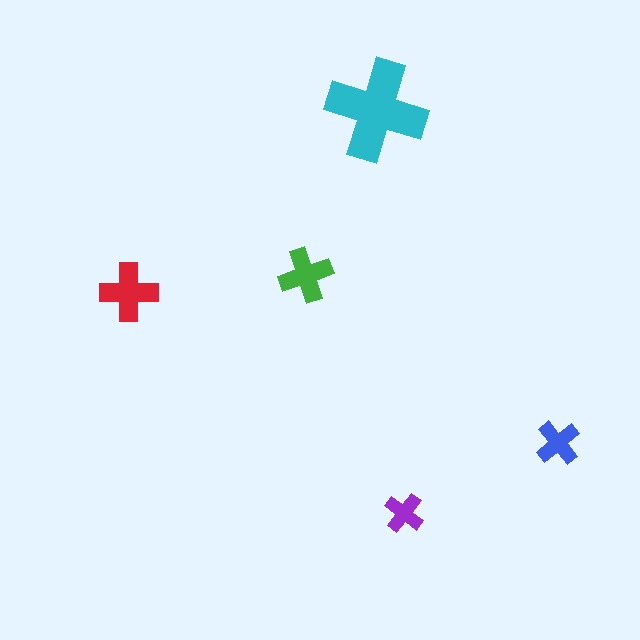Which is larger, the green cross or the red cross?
The red one.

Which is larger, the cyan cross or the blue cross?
The cyan one.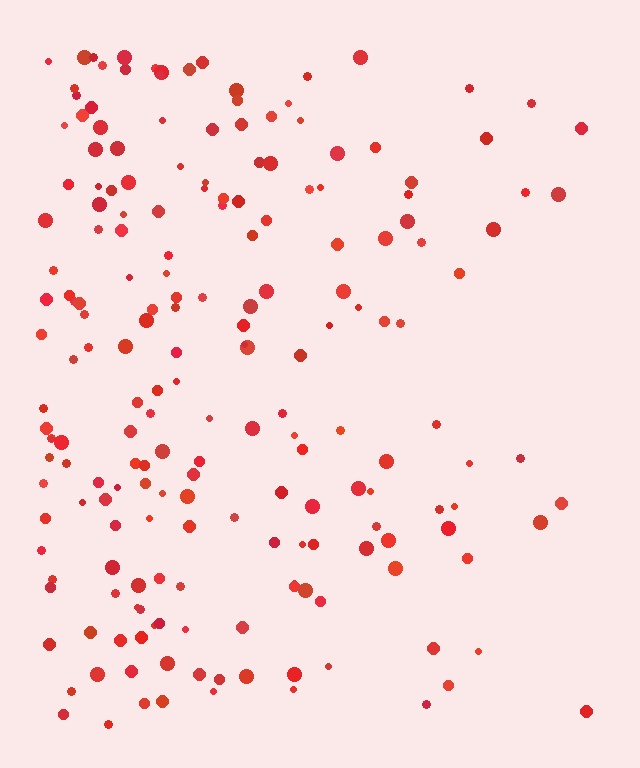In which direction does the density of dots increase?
From right to left, with the left side densest.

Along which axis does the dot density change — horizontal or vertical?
Horizontal.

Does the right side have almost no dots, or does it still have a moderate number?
Still a moderate number, just noticeably fewer than the left.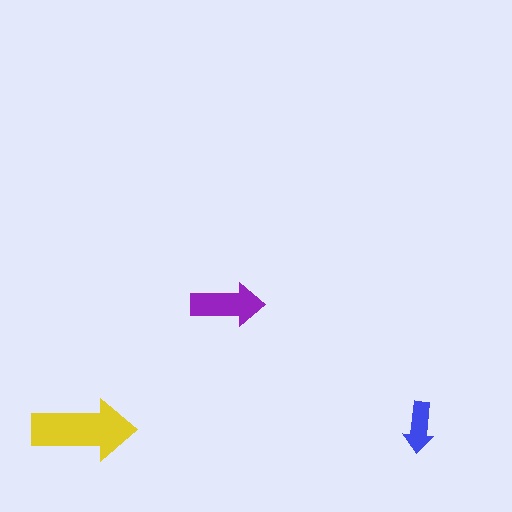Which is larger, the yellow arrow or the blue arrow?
The yellow one.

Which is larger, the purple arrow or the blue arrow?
The purple one.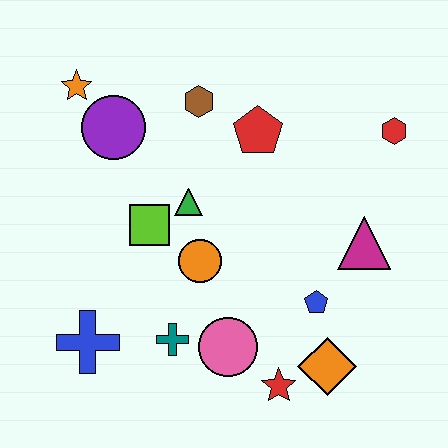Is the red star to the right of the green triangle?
Yes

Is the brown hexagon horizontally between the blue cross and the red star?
Yes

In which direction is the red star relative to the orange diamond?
The red star is to the left of the orange diamond.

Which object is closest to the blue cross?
The teal cross is closest to the blue cross.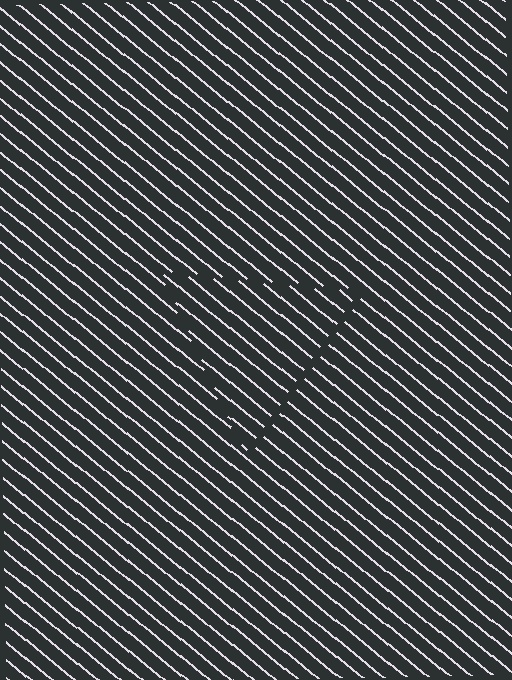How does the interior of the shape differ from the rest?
The interior of the shape contains the same grating, shifted by half a period — the contour is defined by the phase discontinuity where line-ends from the inner and outer gratings abut.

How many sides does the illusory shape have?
3 sides — the line-ends trace a triangle.